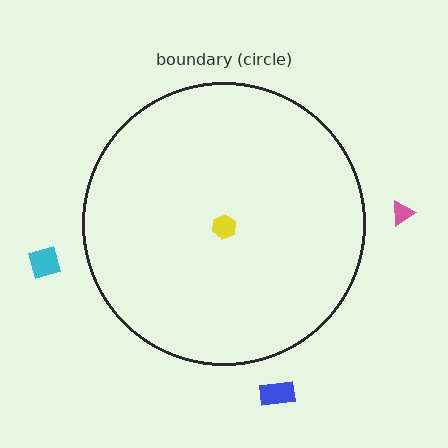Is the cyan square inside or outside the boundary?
Outside.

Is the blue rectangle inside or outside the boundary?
Outside.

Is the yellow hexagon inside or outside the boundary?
Inside.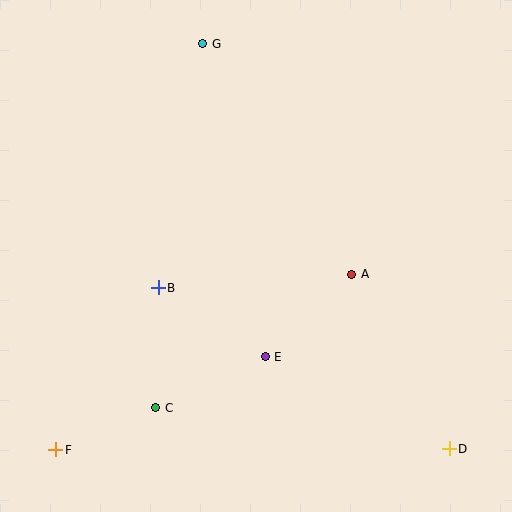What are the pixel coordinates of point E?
Point E is at (265, 357).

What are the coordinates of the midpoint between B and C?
The midpoint between B and C is at (157, 348).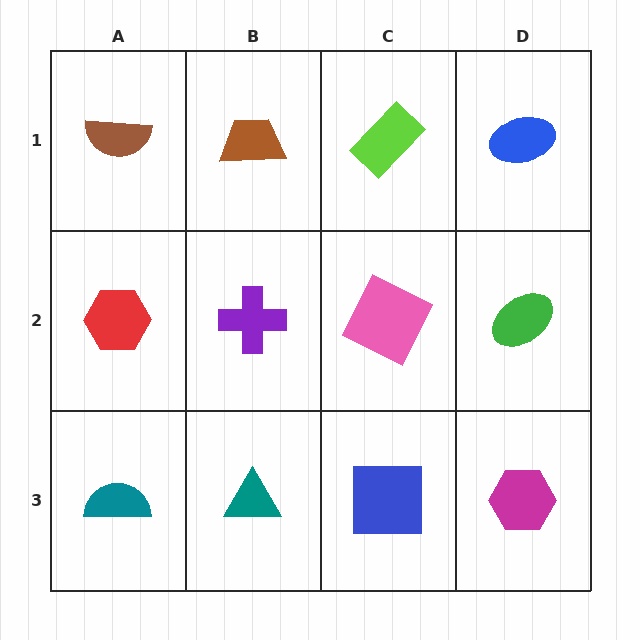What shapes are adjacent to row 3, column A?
A red hexagon (row 2, column A), a teal triangle (row 3, column B).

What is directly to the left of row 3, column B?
A teal semicircle.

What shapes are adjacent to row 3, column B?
A purple cross (row 2, column B), a teal semicircle (row 3, column A), a blue square (row 3, column C).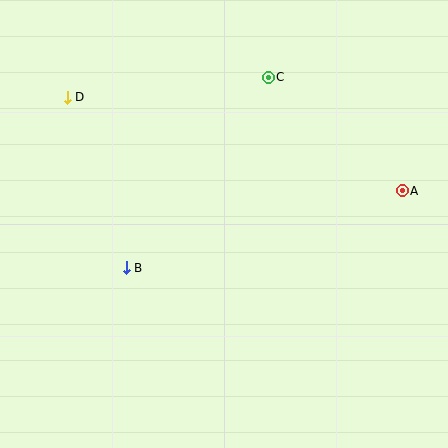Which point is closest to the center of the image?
Point B at (126, 268) is closest to the center.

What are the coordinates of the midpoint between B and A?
The midpoint between B and A is at (264, 229).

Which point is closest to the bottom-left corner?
Point B is closest to the bottom-left corner.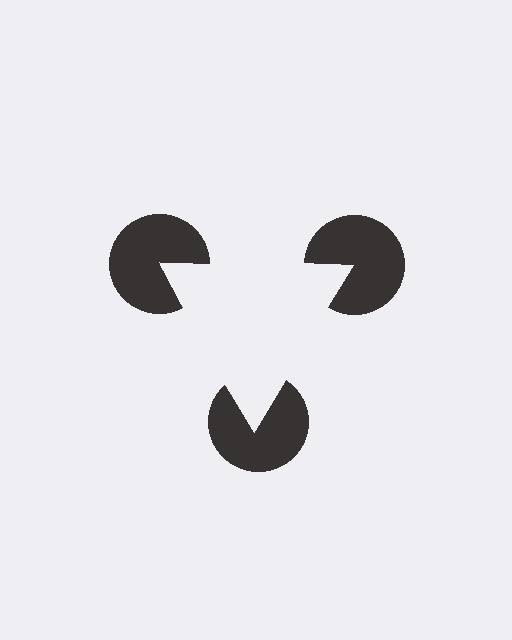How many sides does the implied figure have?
3 sides.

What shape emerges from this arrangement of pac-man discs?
An illusory triangle — its edges are inferred from the aligned wedge cuts in the pac-man discs, not physically drawn.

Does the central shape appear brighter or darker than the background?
It typically appears slightly brighter than the background, even though no actual brightness change is drawn.